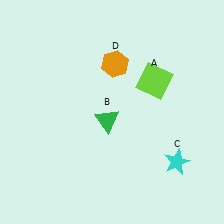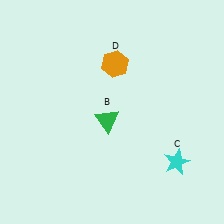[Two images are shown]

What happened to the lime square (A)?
The lime square (A) was removed in Image 2. It was in the top-right area of Image 1.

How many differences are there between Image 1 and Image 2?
There is 1 difference between the two images.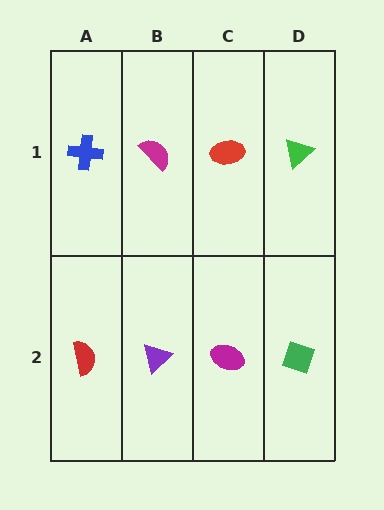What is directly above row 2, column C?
A red ellipse.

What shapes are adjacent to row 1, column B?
A purple triangle (row 2, column B), a blue cross (row 1, column A), a red ellipse (row 1, column C).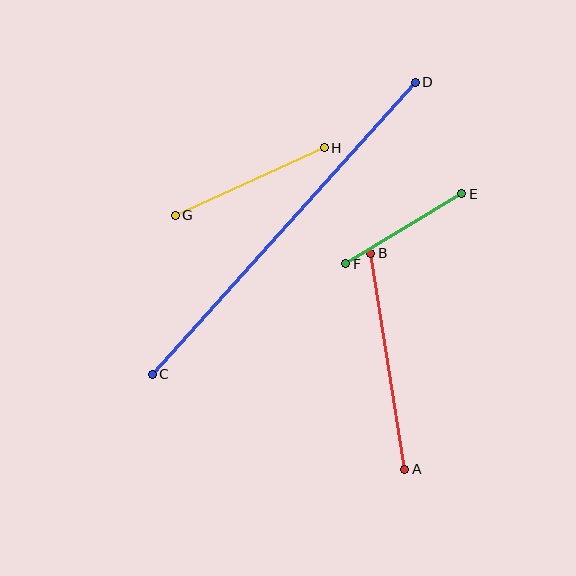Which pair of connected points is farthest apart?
Points C and D are farthest apart.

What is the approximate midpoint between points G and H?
The midpoint is at approximately (250, 181) pixels.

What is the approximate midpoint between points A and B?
The midpoint is at approximately (388, 361) pixels.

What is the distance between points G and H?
The distance is approximately 164 pixels.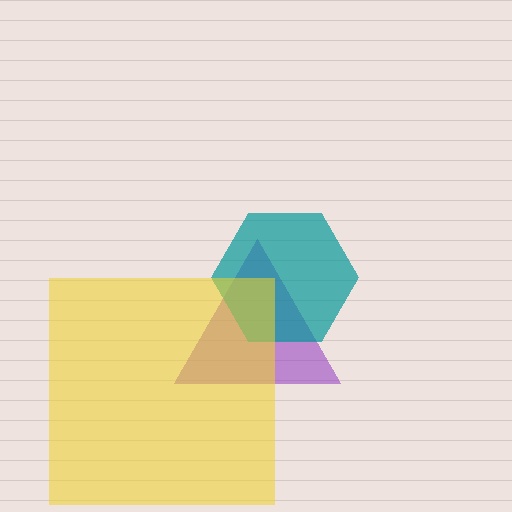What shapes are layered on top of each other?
The layered shapes are: a purple triangle, a teal hexagon, a yellow square.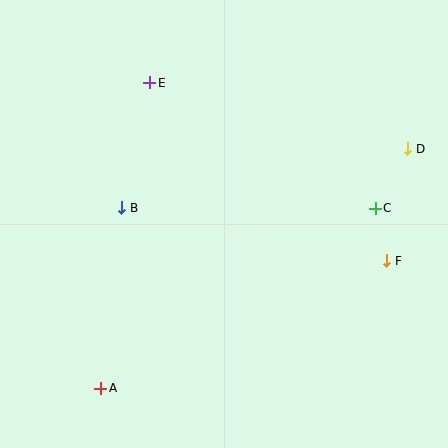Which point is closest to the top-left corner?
Point E is closest to the top-left corner.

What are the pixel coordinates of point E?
Point E is at (150, 83).